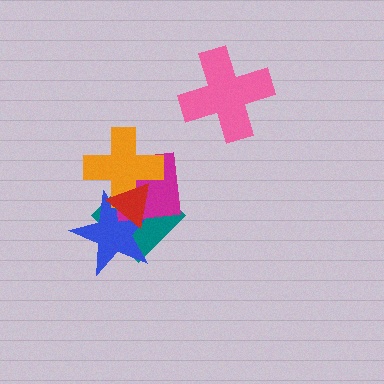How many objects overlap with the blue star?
4 objects overlap with the blue star.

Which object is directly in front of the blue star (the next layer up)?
The magenta square is directly in front of the blue star.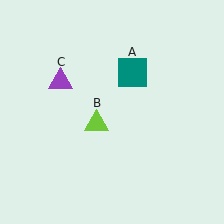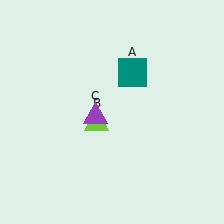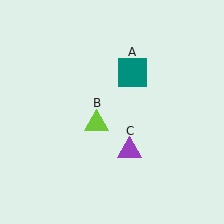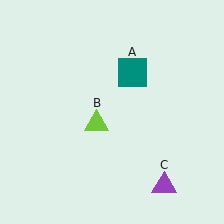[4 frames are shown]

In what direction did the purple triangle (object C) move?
The purple triangle (object C) moved down and to the right.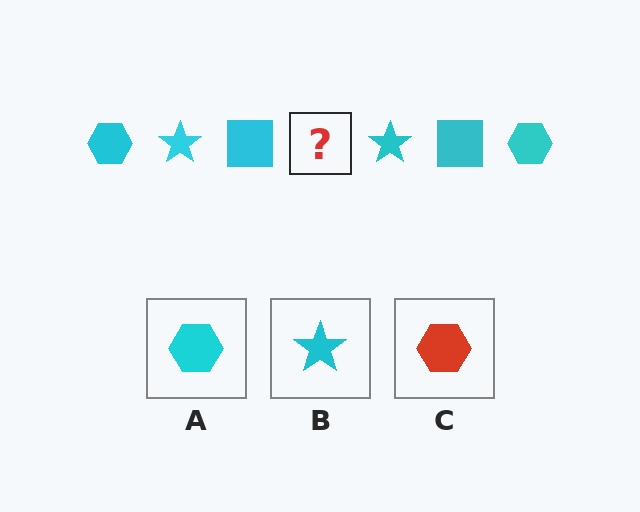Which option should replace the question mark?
Option A.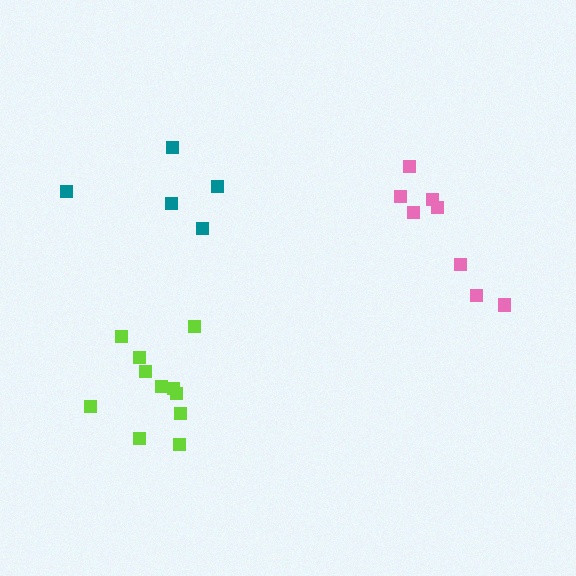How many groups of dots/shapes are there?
There are 3 groups.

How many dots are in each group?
Group 1: 5 dots, Group 2: 11 dots, Group 3: 8 dots (24 total).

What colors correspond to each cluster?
The clusters are colored: teal, lime, pink.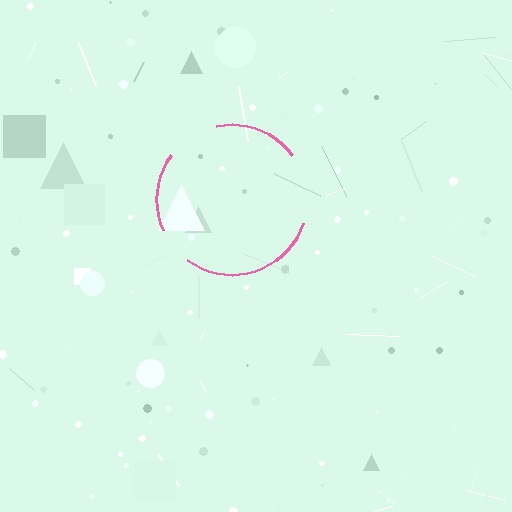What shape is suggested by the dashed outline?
The dashed outline suggests a circle.